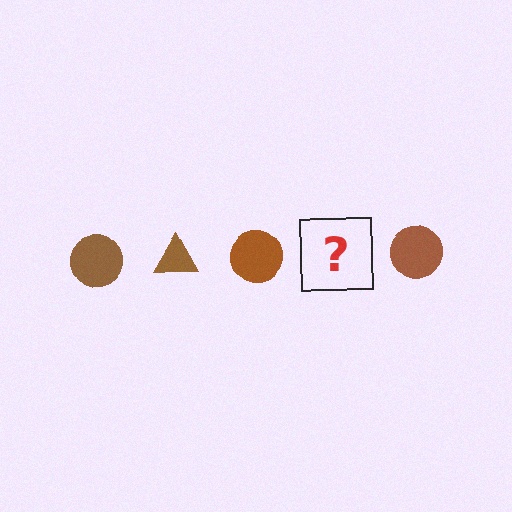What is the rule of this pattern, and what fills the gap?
The rule is that the pattern cycles through circle, triangle shapes in brown. The gap should be filled with a brown triangle.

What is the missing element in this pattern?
The missing element is a brown triangle.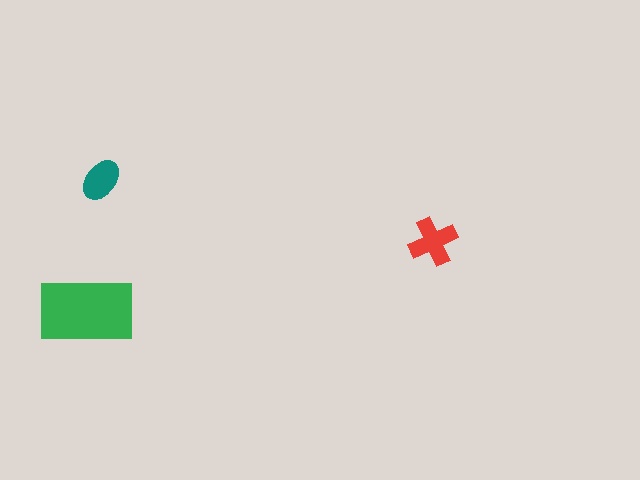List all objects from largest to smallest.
The green rectangle, the red cross, the teal ellipse.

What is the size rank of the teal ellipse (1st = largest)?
3rd.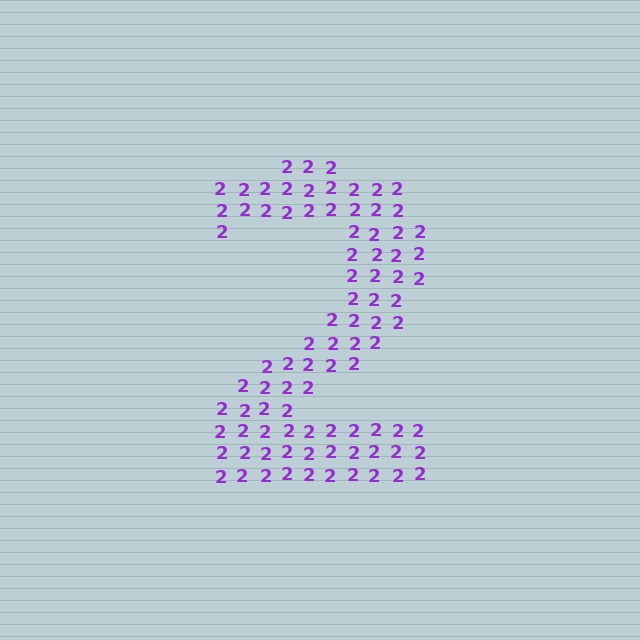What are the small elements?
The small elements are digit 2's.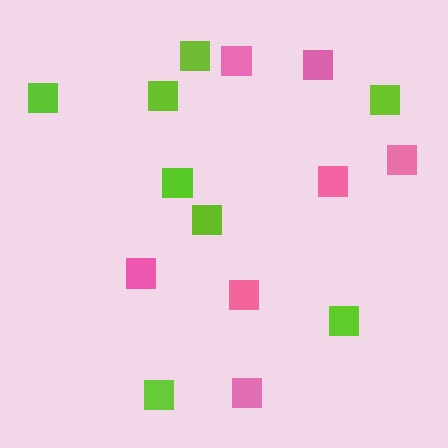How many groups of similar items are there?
There are 2 groups: one group of lime squares (8) and one group of pink squares (7).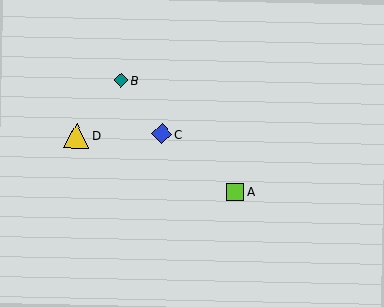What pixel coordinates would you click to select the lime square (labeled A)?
Click at (236, 192) to select the lime square A.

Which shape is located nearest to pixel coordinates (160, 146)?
The blue diamond (labeled C) at (162, 134) is nearest to that location.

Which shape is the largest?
The yellow triangle (labeled D) is the largest.